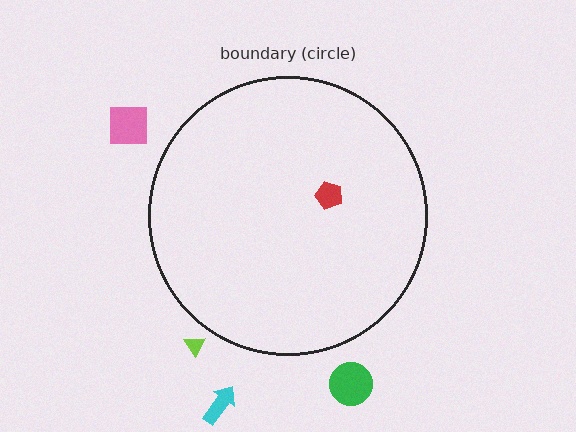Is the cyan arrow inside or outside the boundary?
Outside.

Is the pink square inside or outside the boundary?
Outside.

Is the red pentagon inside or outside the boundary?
Inside.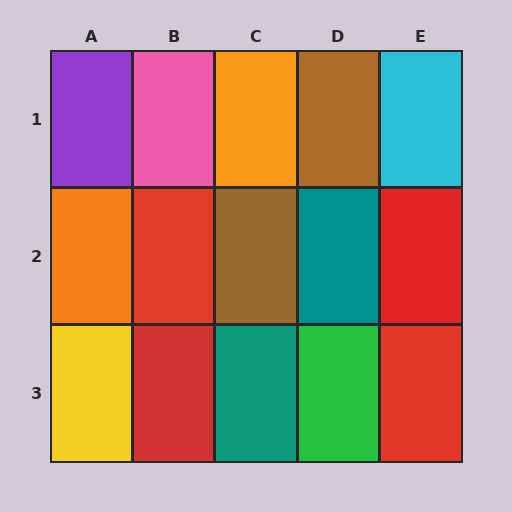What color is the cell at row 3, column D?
Green.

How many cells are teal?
2 cells are teal.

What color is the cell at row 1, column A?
Purple.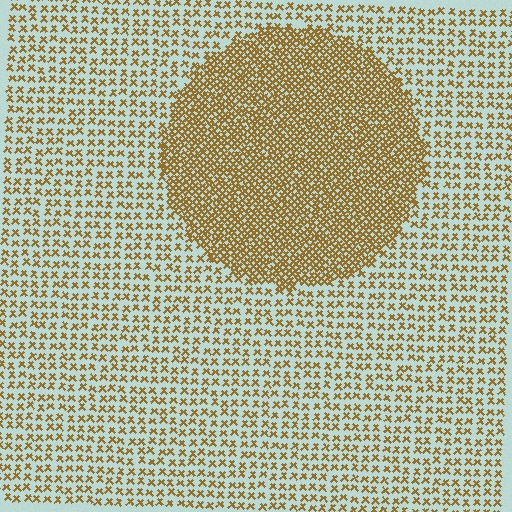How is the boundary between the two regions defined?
The boundary is defined by a change in element density (approximately 2.4x ratio). All elements are the same color, size, and shape.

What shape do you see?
I see a circle.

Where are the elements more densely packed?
The elements are more densely packed inside the circle boundary.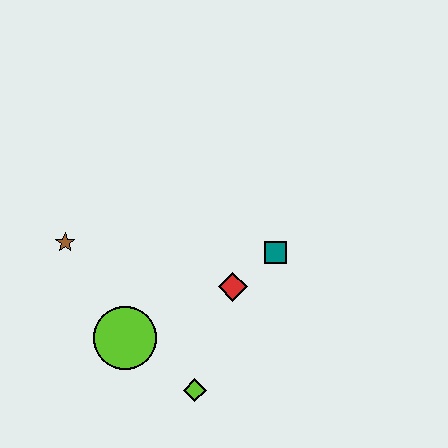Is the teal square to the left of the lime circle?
No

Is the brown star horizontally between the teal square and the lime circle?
No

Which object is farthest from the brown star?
The teal square is farthest from the brown star.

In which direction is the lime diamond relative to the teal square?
The lime diamond is below the teal square.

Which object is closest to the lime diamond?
The lime circle is closest to the lime diamond.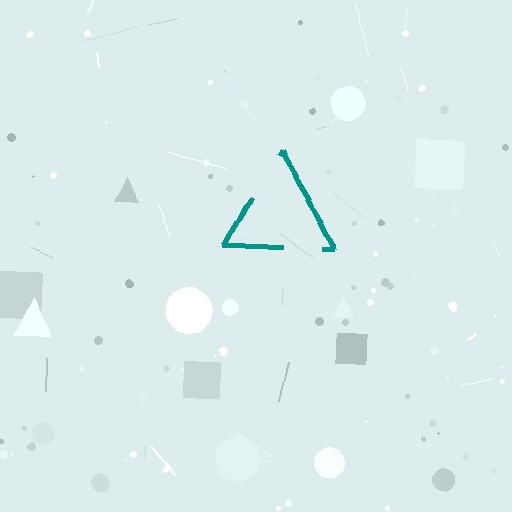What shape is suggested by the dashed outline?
The dashed outline suggests a triangle.